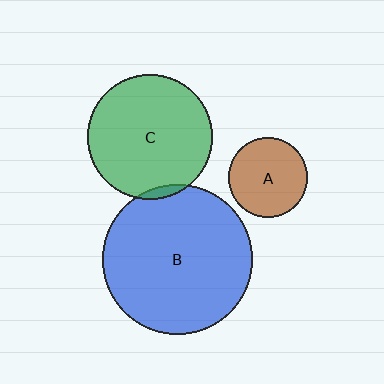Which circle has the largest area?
Circle B (blue).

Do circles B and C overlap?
Yes.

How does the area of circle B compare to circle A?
Approximately 3.6 times.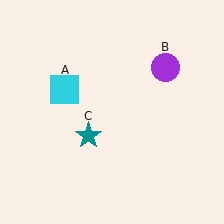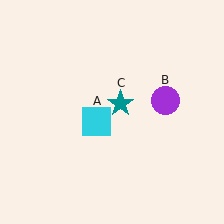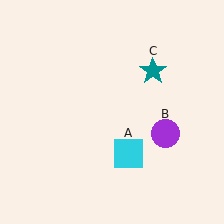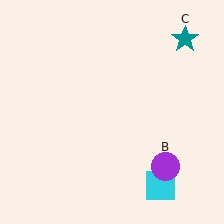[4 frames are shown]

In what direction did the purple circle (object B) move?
The purple circle (object B) moved down.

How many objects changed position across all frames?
3 objects changed position: cyan square (object A), purple circle (object B), teal star (object C).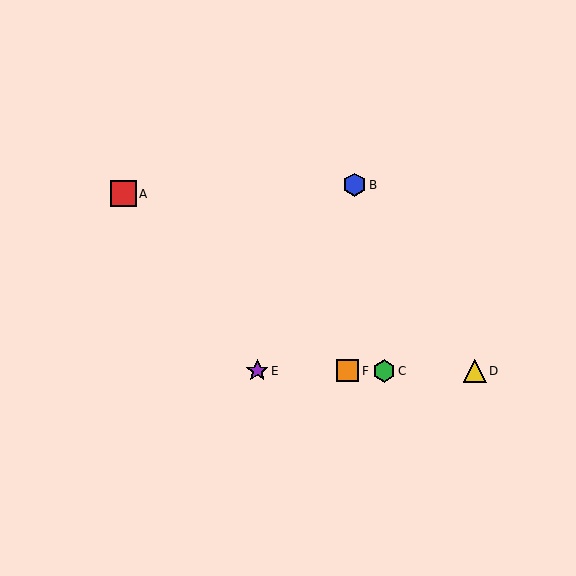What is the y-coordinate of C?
Object C is at y≈371.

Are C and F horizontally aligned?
Yes, both are at y≈371.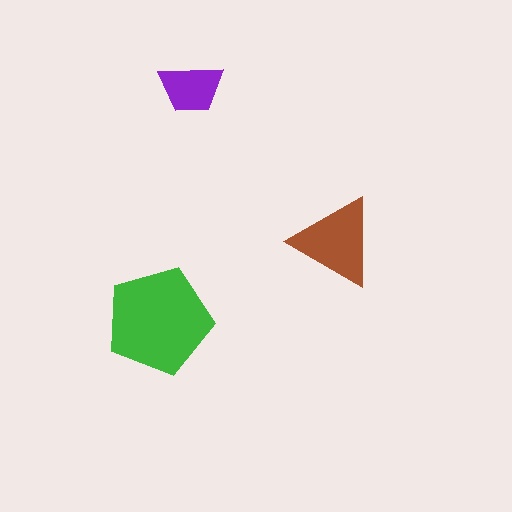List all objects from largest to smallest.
The green pentagon, the brown triangle, the purple trapezoid.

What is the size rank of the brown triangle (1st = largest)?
2nd.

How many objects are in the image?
There are 3 objects in the image.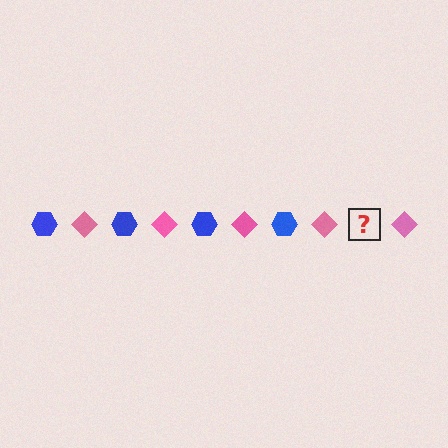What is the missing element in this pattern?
The missing element is a blue hexagon.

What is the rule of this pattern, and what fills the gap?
The rule is that the pattern alternates between blue hexagon and pink diamond. The gap should be filled with a blue hexagon.